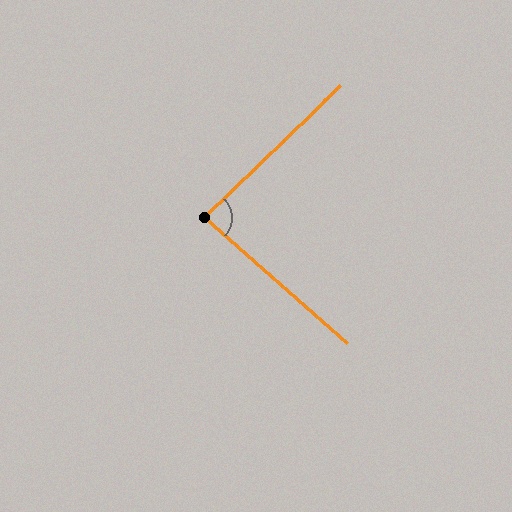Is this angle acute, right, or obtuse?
It is approximately a right angle.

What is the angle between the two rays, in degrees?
Approximately 85 degrees.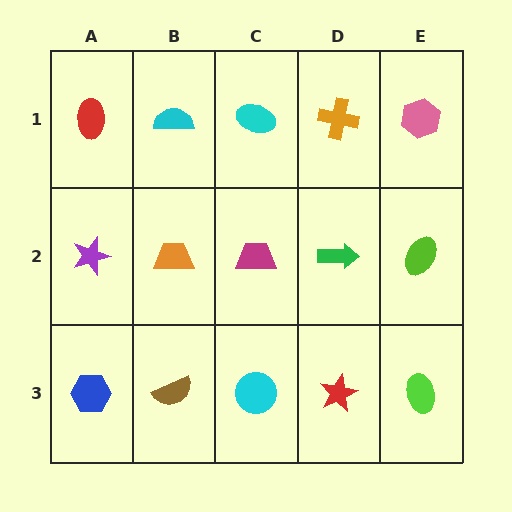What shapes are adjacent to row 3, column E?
A lime ellipse (row 2, column E), a red star (row 3, column D).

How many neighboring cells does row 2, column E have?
3.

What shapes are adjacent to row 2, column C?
A cyan ellipse (row 1, column C), a cyan circle (row 3, column C), an orange trapezoid (row 2, column B), a green arrow (row 2, column D).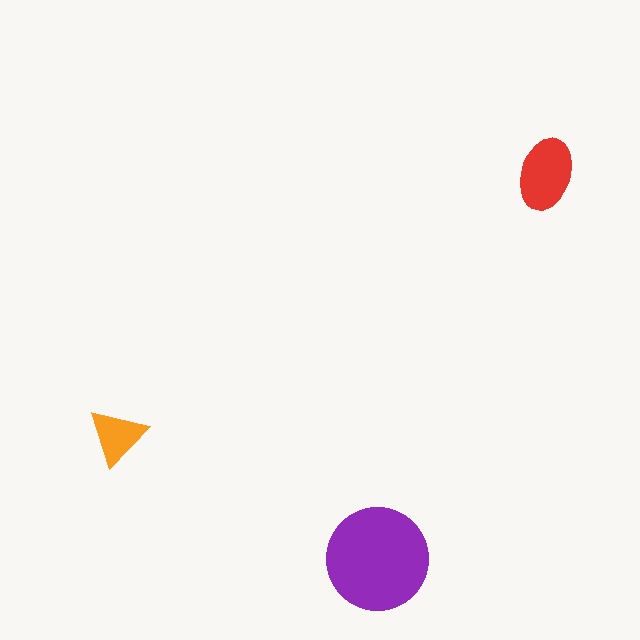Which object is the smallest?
The orange triangle.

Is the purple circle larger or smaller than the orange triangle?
Larger.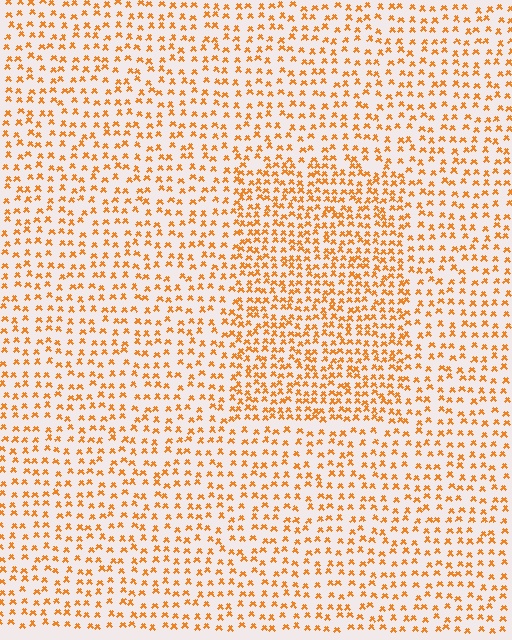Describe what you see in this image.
The image contains small orange elements arranged at two different densities. A rectangle-shaped region is visible where the elements are more densely packed than the surrounding area.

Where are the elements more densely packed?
The elements are more densely packed inside the rectangle boundary.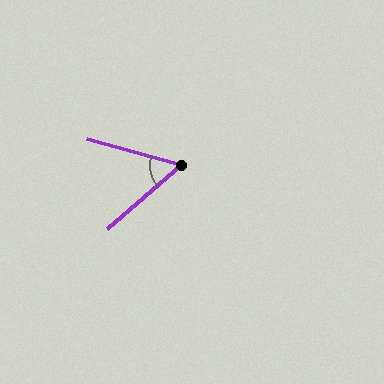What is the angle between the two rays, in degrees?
Approximately 56 degrees.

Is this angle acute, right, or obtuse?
It is acute.